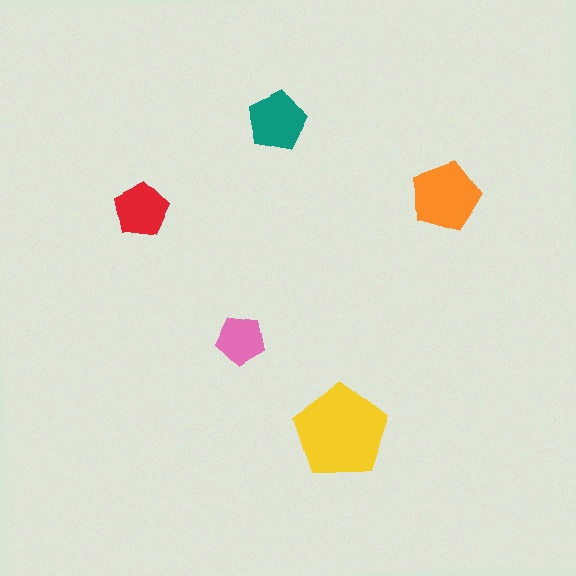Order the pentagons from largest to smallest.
the yellow one, the orange one, the teal one, the red one, the pink one.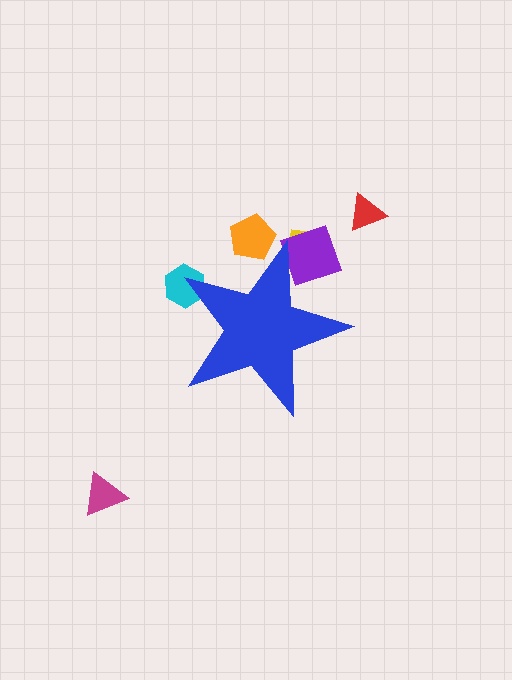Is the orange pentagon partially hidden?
Yes, the orange pentagon is partially hidden behind the blue star.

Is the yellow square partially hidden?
Yes, the yellow square is partially hidden behind the blue star.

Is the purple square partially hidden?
Yes, the purple square is partially hidden behind the blue star.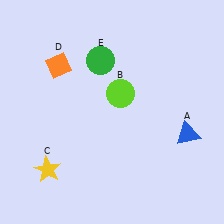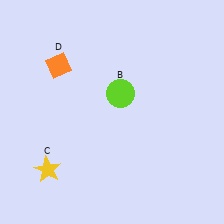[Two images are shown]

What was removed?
The green circle (E), the blue triangle (A) were removed in Image 2.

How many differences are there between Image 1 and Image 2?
There are 2 differences between the two images.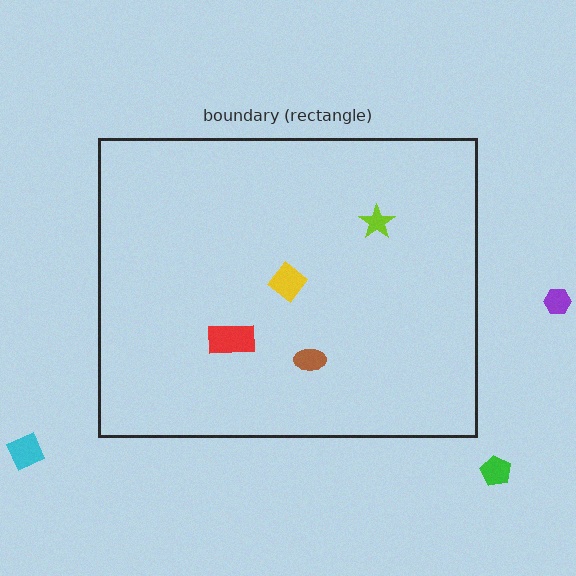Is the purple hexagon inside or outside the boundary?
Outside.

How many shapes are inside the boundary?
4 inside, 3 outside.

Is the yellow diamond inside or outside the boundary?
Inside.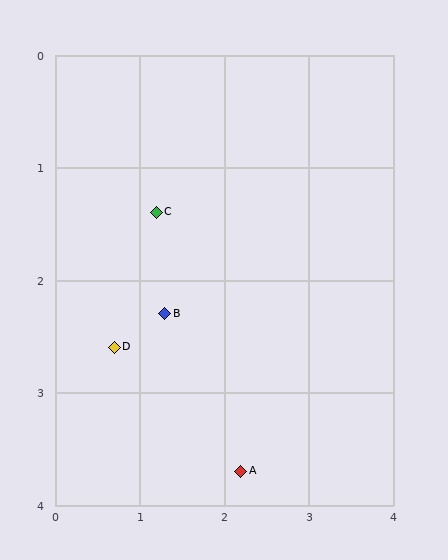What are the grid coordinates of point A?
Point A is at approximately (2.2, 3.7).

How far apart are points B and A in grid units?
Points B and A are about 1.7 grid units apart.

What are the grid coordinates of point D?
Point D is at approximately (0.7, 2.6).